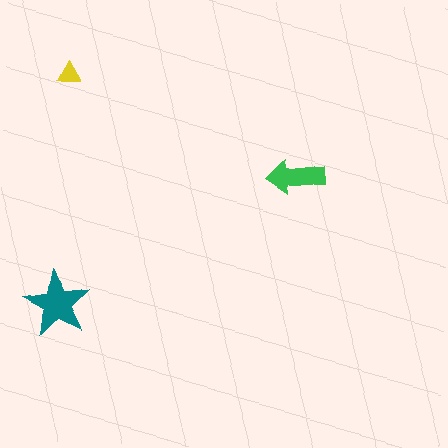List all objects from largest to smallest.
The teal star, the green arrow, the yellow triangle.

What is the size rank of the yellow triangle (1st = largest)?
3rd.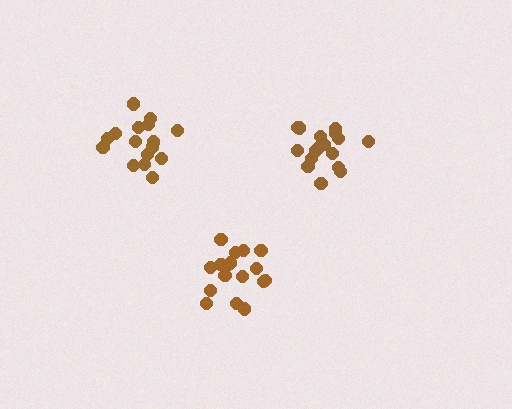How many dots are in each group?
Group 1: 17 dots, Group 2: 17 dots, Group 3: 16 dots (50 total).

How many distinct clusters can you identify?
There are 3 distinct clusters.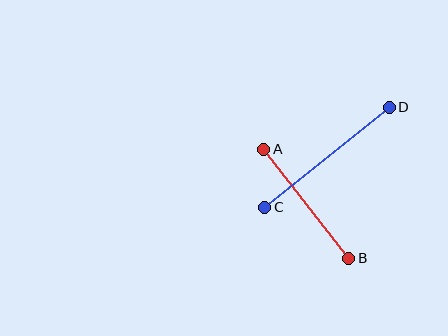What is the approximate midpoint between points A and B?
The midpoint is at approximately (306, 204) pixels.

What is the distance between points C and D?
The distance is approximately 160 pixels.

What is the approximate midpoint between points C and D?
The midpoint is at approximately (327, 157) pixels.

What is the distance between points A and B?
The distance is approximately 138 pixels.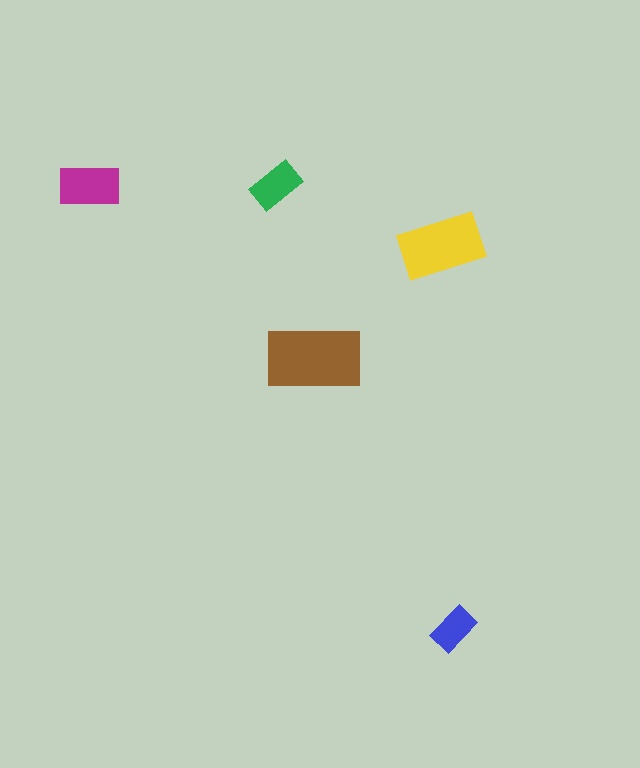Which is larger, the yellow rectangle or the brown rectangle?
The brown one.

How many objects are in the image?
There are 5 objects in the image.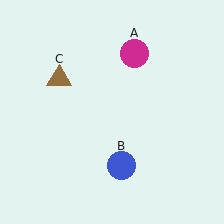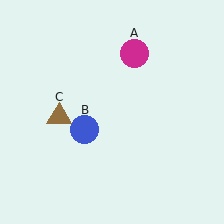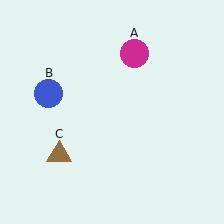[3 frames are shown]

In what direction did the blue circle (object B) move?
The blue circle (object B) moved up and to the left.